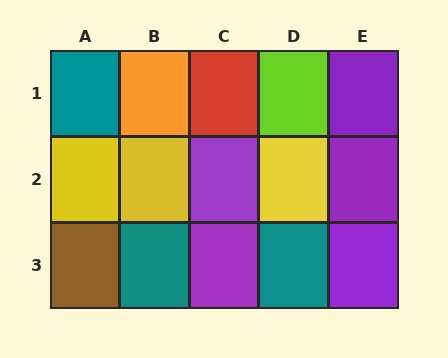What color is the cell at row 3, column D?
Teal.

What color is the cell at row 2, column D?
Yellow.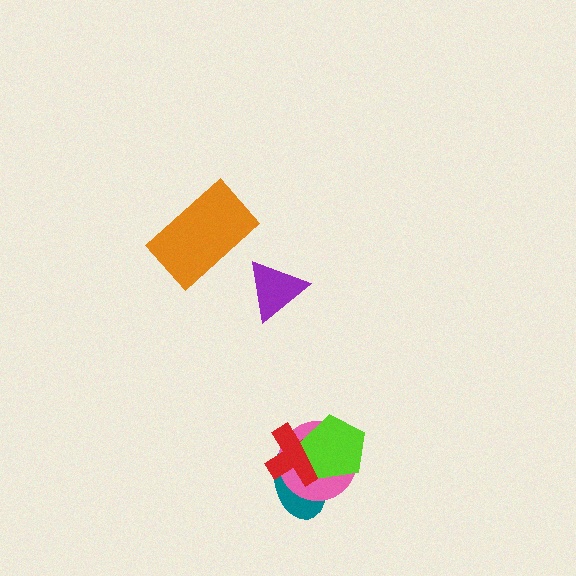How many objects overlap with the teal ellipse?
3 objects overlap with the teal ellipse.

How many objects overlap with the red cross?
3 objects overlap with the red cross.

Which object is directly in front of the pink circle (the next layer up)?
The red cross is directly in front of the pink circle.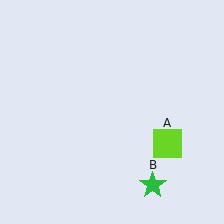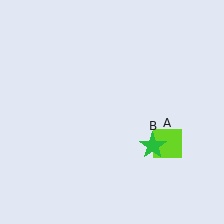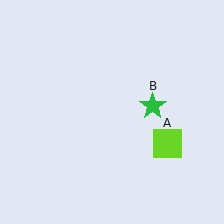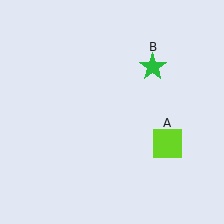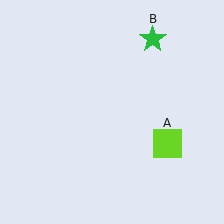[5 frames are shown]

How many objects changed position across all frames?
1 object changed position: green star (object B).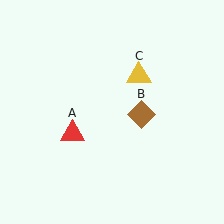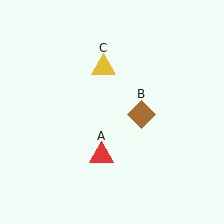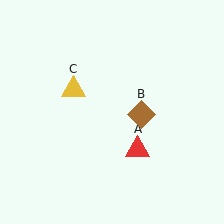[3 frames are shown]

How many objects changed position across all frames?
2 objects changed position: red triangle (object A), yellow triangle (object C).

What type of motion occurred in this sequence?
The red triangle (object A), yellow triangle (object C) rotated counterclockwise around the center of the scene.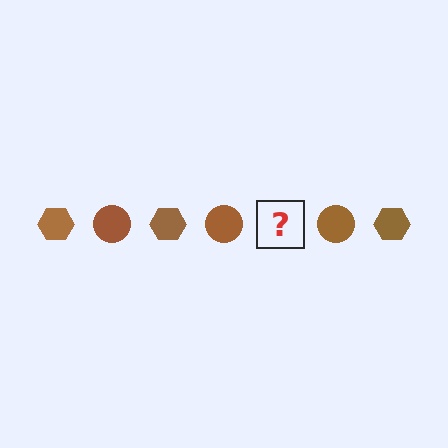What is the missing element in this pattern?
The missing element is a brown hexagon.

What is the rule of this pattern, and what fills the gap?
The rule is that the pattern cycles through hexagon, circle shapes in brown. The gap should be filled with a brown hexagon.